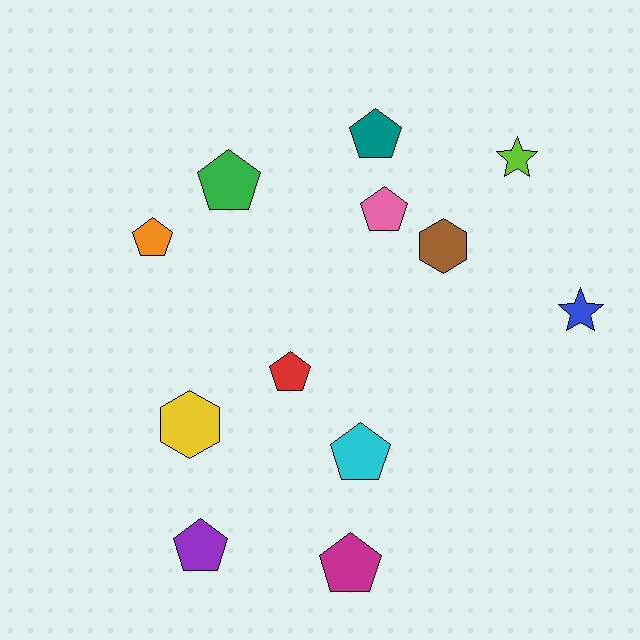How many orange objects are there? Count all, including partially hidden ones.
There is 1 orange object.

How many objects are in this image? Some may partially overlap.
There are 12 objects.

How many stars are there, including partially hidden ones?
There are 2 stars.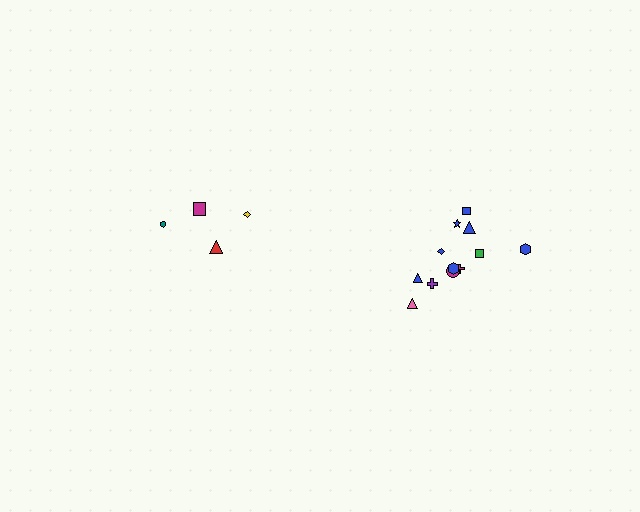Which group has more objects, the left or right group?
The right group.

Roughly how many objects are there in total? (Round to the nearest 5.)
Roughly 15 objects in total.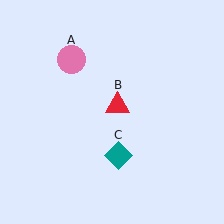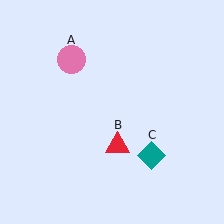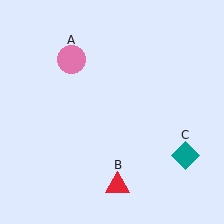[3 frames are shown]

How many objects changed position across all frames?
2 objects changed position: red triangle (object B), teal diamond (object C).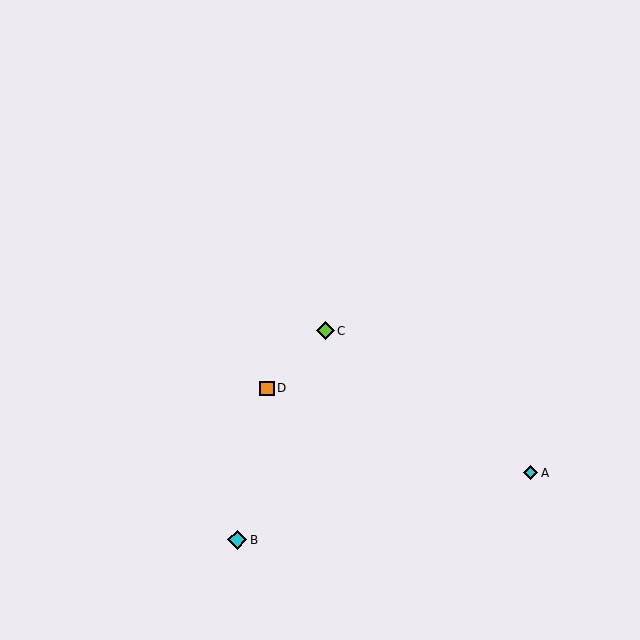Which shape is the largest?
The cyan diamond (labeled B) is the largest.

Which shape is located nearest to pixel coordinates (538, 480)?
The cyan diamond (labeled A) at (531, 473) is nearest to that location.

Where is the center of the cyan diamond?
The center of the cyan diamond is at (531, 473).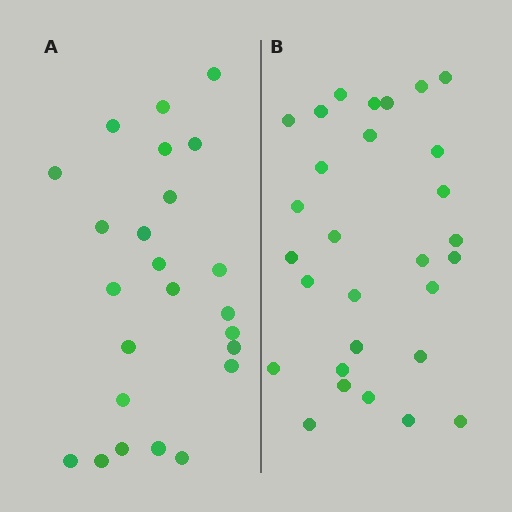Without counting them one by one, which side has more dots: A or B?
Region B (the right region) has more dots.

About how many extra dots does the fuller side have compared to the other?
Region B has about 5 more dots than region A.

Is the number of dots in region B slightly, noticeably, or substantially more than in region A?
Region B has only slightly more — the two regions are fairly close. The ratio is roughly 1.2 to 1.